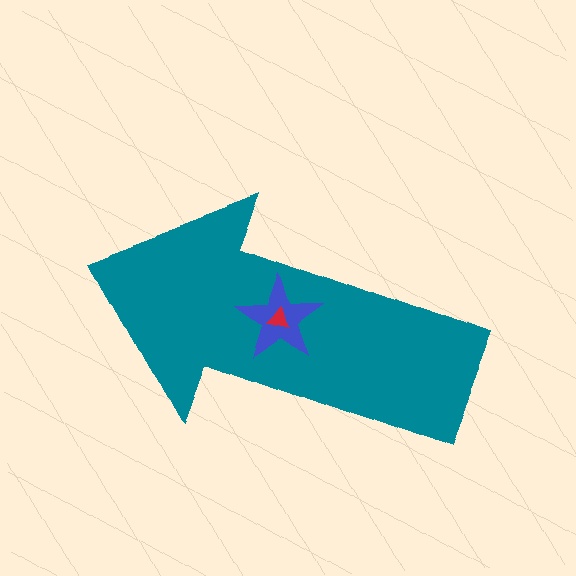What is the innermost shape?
The red triangle.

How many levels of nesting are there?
3.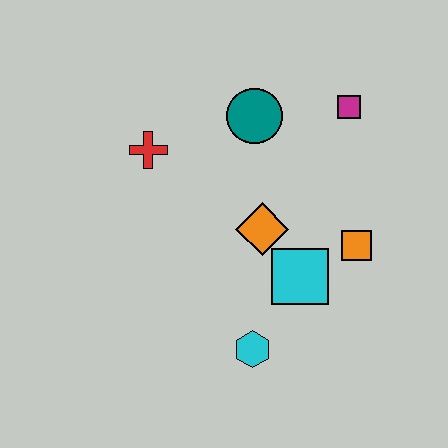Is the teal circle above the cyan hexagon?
Yes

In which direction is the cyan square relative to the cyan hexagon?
The cyan square is above the cyan hexagon.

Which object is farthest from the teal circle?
The cyan hexagon is farthest from the teal circle.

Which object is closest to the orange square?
The cyan square is closest to the orange square.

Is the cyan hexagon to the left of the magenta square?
Yes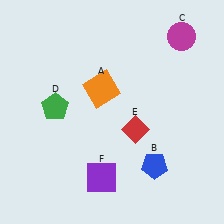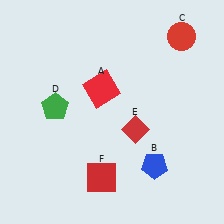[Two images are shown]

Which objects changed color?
A changed from orange to red. C changed from magenta to red. F changed from purple to red.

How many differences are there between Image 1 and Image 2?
There are 3 differences between the two images.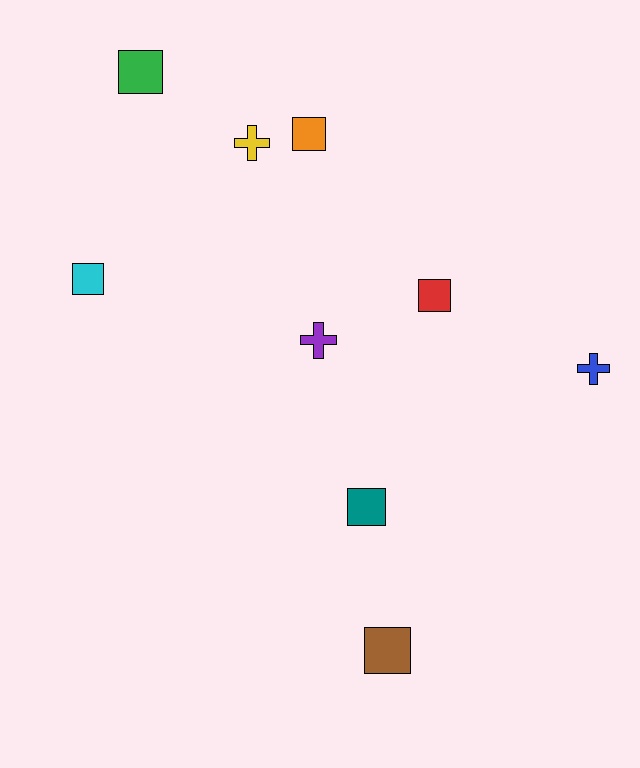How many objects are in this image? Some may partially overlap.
There are 9 objects.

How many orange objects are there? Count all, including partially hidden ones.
There is 1 orange object.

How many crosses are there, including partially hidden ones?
There are 3 crosses.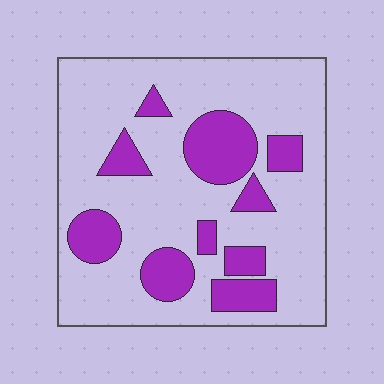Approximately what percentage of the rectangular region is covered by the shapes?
Approximately 25%.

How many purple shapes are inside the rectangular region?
10.